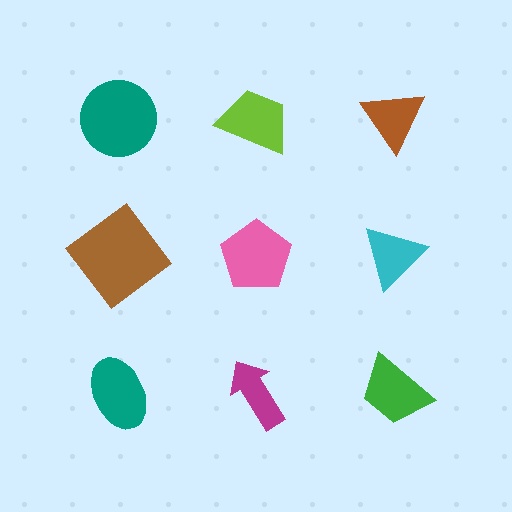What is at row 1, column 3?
A brown triangle.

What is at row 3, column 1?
A teal ellipse.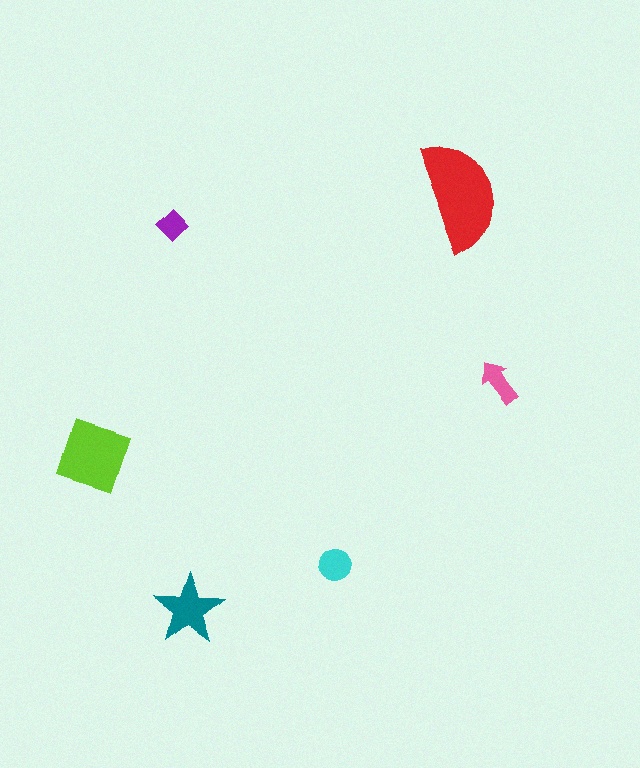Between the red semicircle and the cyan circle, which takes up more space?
The red semicircle.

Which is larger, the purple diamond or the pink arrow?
The pink arrow.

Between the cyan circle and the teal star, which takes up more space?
The teal star.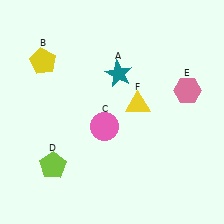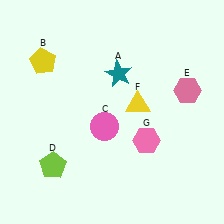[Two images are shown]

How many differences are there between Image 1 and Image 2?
There is 1 difference between the two images.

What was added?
A pink hexagon (G) was added in Image 2.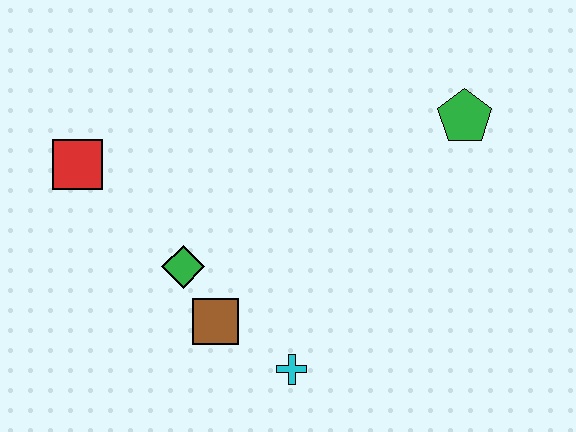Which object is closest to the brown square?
The green diamond is closest to the brown square.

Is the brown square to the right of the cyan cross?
No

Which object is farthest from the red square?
The green pentagon is farthest from the red square.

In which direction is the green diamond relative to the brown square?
The green diamond is above the brown square.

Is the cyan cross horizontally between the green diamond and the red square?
No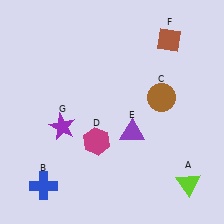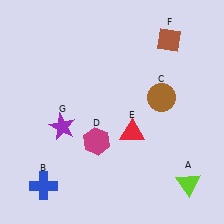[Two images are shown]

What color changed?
The triangle (E) changed from purple in Image 1 to red in Image 2.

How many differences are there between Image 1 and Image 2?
There is 1 difference between the two images.